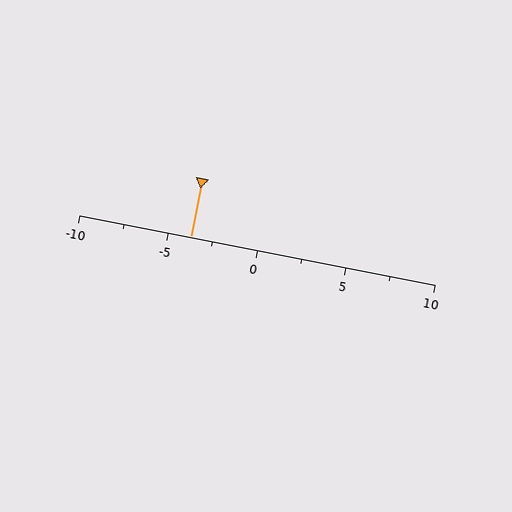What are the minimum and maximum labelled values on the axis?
The axis runs from -10 to 10.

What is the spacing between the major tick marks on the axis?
The major ticks are spaced 5 apart.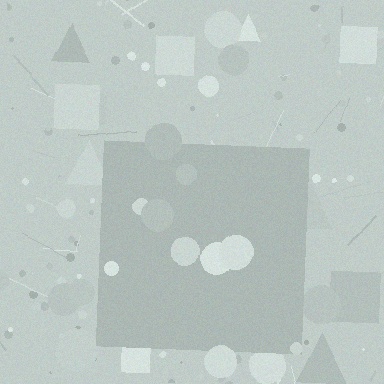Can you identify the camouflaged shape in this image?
The camouflaged shape is a square.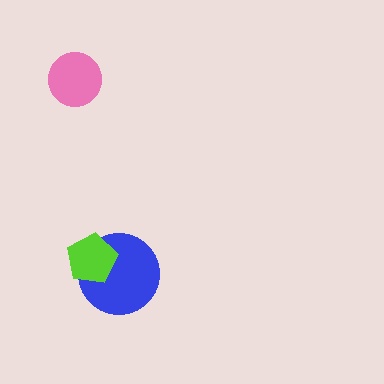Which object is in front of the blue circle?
The lime pentagon is in front of the blue circle.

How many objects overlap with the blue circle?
1 object overlaps with the blue circle.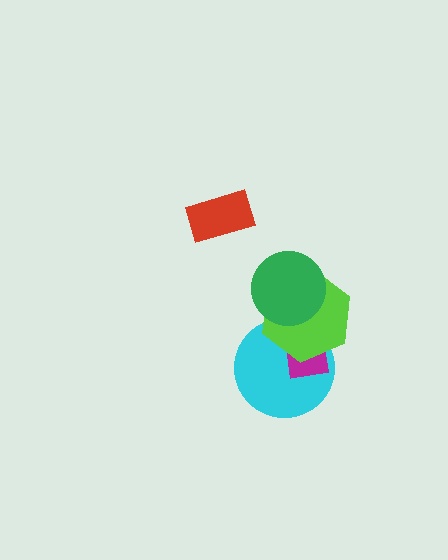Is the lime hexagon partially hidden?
Yes, it is partially covered by another shape.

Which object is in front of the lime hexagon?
The green circle is in front of the lime hexagon.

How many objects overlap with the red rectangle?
0 objects overlap with the red rectangle.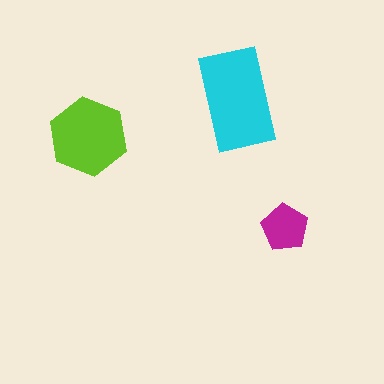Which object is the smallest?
The magenta pentagon.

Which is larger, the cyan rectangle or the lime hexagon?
The cyan rectangle.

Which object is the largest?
The cyan rectangle.